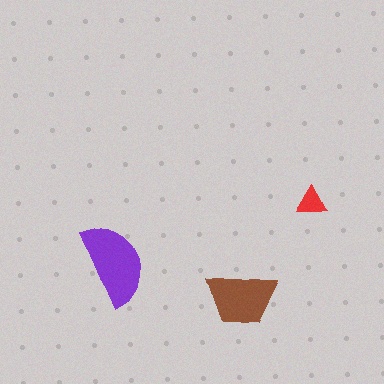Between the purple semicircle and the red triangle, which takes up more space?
The purple semicircle.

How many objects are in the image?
There are 3 objects in the image.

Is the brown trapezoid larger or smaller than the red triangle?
Larger.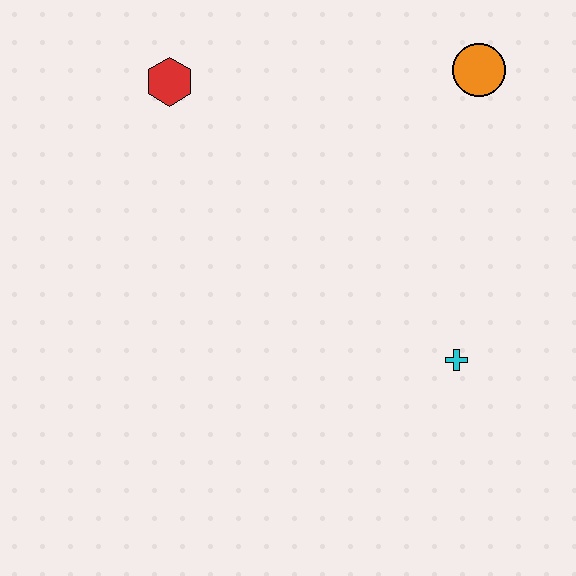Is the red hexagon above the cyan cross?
Yes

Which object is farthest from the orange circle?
The red hexagon is farthest from the orange circle.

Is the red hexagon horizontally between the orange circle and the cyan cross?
No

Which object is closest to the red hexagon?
The orange circle is closest to the red hexagon.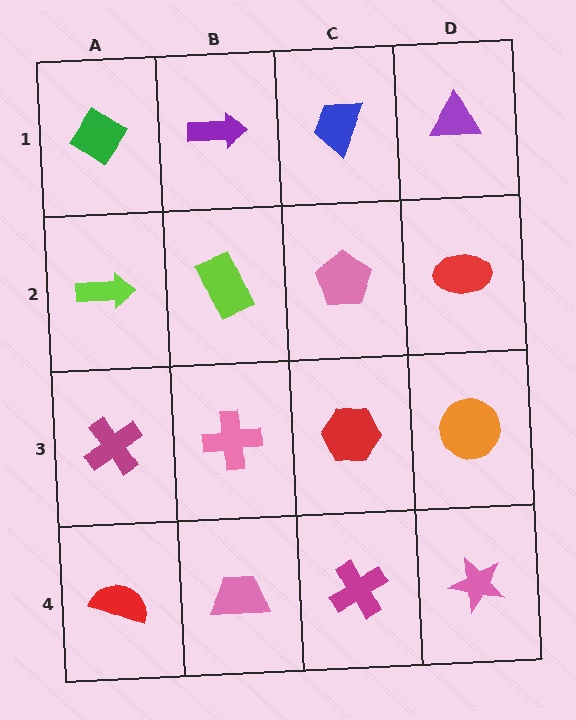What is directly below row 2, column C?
A red hexagon.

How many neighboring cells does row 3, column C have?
4.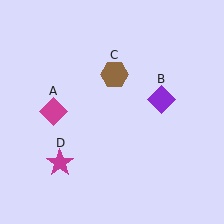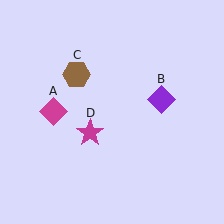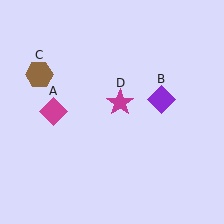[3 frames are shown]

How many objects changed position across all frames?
2 objects changed position: brown hexagon (object C), magenta star (object D).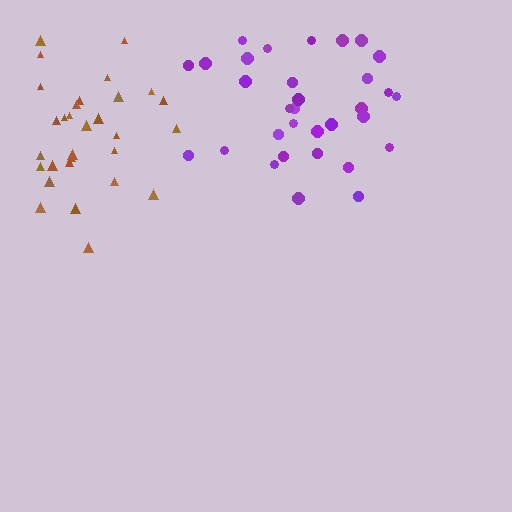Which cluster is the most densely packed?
Brown.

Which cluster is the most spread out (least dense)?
Purple.